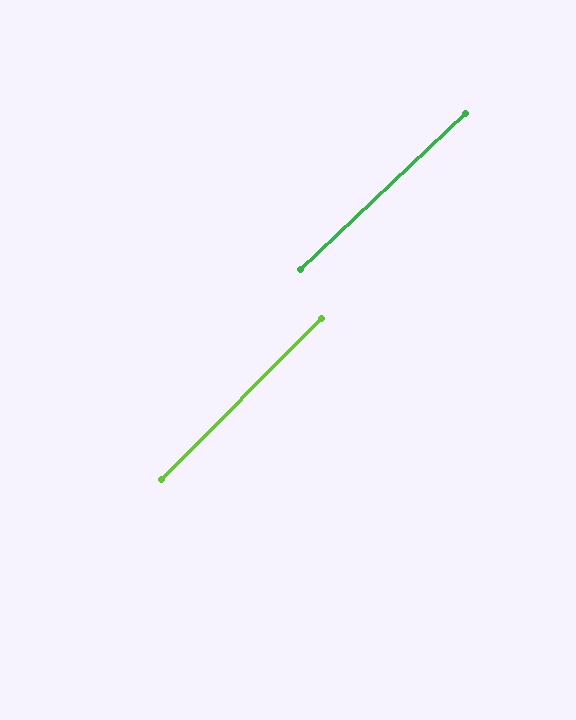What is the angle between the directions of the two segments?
Approximately 2 degrees.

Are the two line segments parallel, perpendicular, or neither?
Parallel — their directions differ by only 1.7°.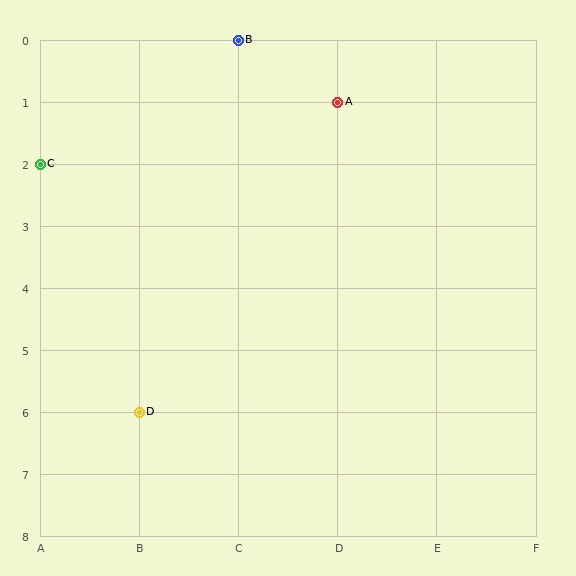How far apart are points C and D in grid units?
Points C and D are 1 column and 4 rows apart (about 4.1 grid units diagonally).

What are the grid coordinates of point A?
Point A is at grid coordinates (D, 1).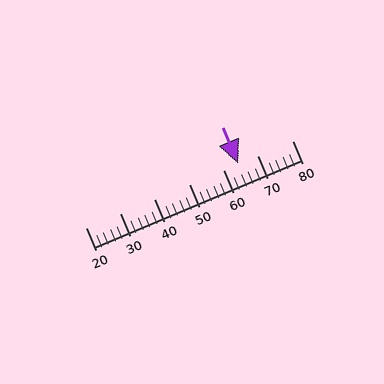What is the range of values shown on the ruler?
The ruler shows values from 20 to 80.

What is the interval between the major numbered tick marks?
The major tick marks are spaced 10 units apart.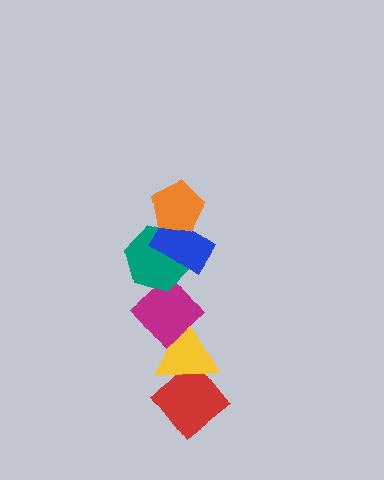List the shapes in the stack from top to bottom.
From top to bottom: the orange pentagon, the blue rectangle, the teal hexagon, the magenta diamond, the yellow triangle, the red diamond.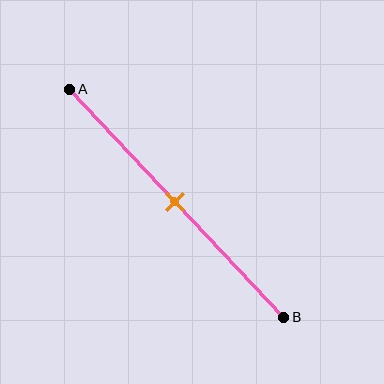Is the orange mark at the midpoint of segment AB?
Yes, the mark is approximately at the midpoint.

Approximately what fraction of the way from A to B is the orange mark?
The orange mark is approximately 50% of the way from A to B.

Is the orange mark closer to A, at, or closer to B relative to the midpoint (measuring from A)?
The orange mark is approximately at the midpoint of segment AB.